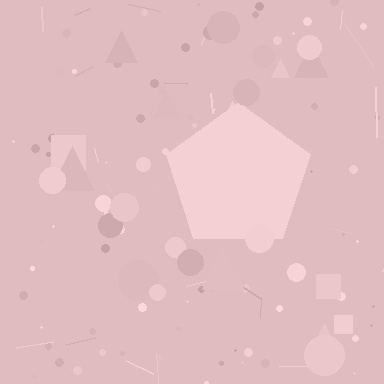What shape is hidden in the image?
A pentagon is hidden in the image.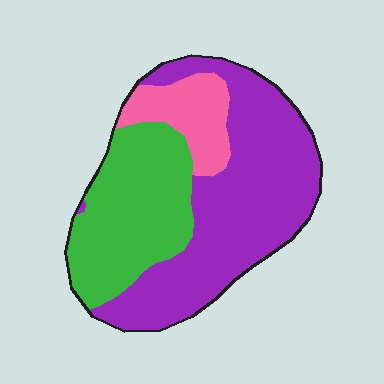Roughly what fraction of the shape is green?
Green takes up about one third (1/3) of the shape.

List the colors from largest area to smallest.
From largest to smallest: purple, green, pink.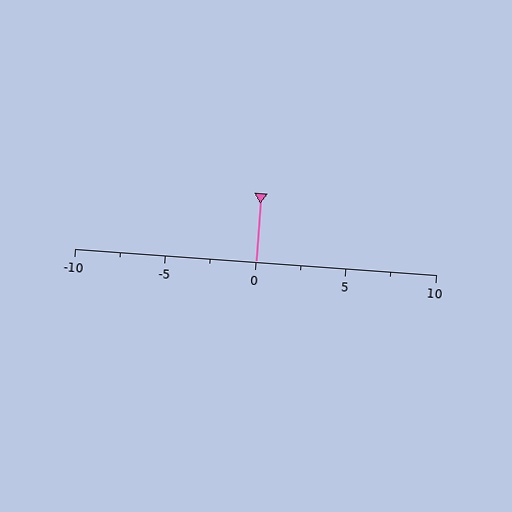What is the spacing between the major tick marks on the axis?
The major ticks are spaced 5 apart.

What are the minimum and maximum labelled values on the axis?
The axis runs from -10 to 10.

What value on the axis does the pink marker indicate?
The marker indicates approximately 0.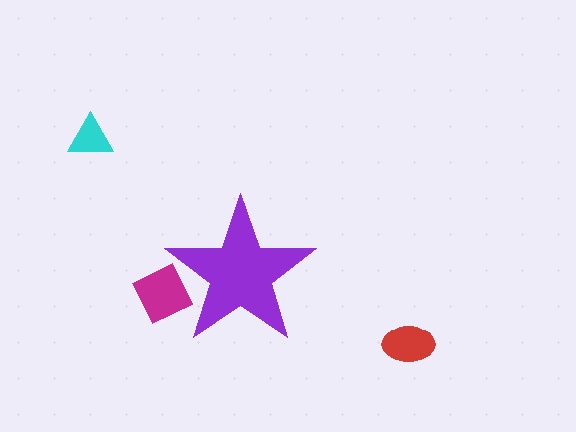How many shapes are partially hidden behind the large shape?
1 shape is partially hidden.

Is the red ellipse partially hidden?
No, the red ellipse is fully visible.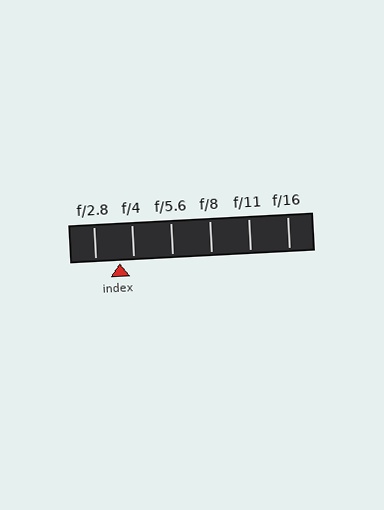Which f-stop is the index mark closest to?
The index mark is closest to f/4.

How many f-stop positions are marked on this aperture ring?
There are 6 f-stop positions marked.